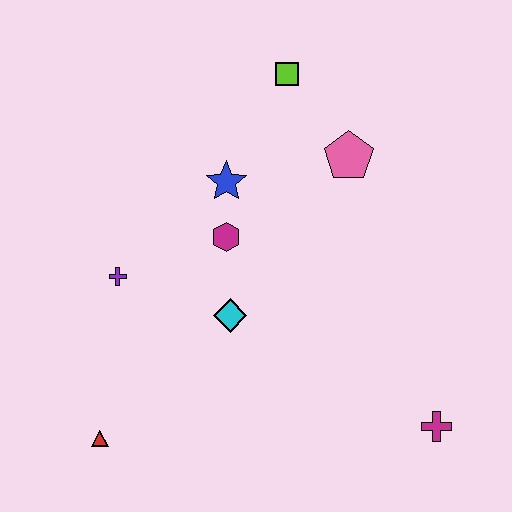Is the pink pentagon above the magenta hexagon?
Yes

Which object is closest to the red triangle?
The purple cross is closest to the red triangle.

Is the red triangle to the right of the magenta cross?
No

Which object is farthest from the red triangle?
The lime square is farthest from the red triangle.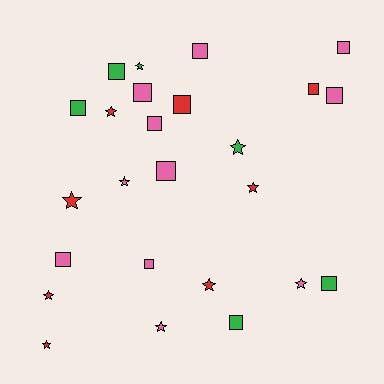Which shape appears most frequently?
Square, with 14 objects.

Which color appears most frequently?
Pink, with 11 objects.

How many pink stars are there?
There are 3 pink stars.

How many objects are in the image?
There are 25 objects.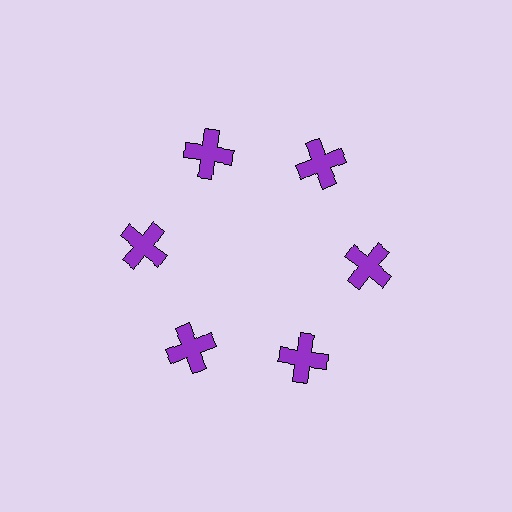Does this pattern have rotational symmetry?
Yes, this pattern has 6-fold rotational symmetry. It looks the same after rotating 60 degrees around the center.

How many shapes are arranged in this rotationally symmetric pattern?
There are 6 shapes, arranged in 6 groups of 1.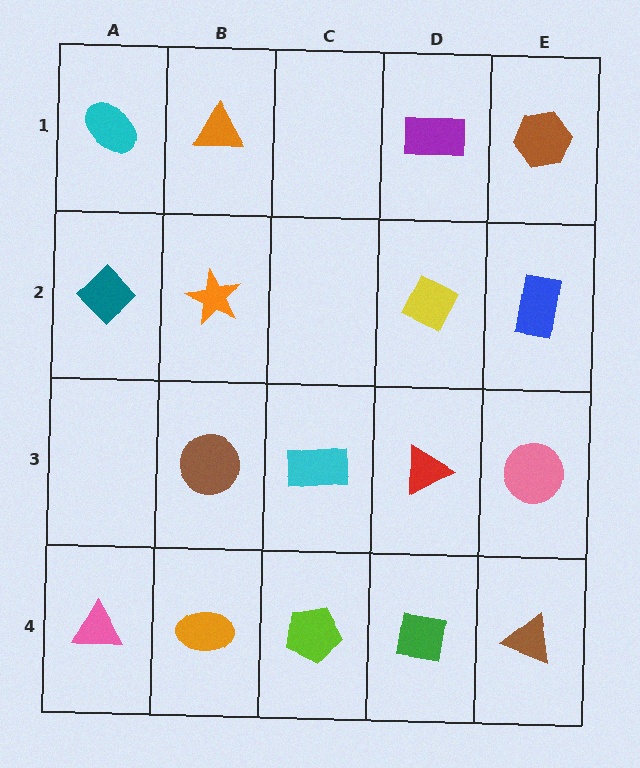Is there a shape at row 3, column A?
No, that cell is empty.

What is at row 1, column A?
A cyan ellipse.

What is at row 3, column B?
A brown circle.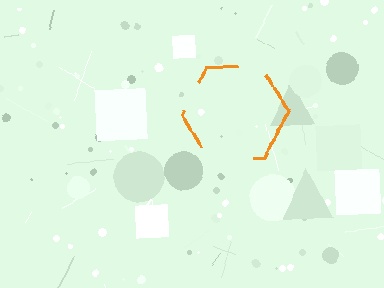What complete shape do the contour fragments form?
The contour fragments form a hexagon.